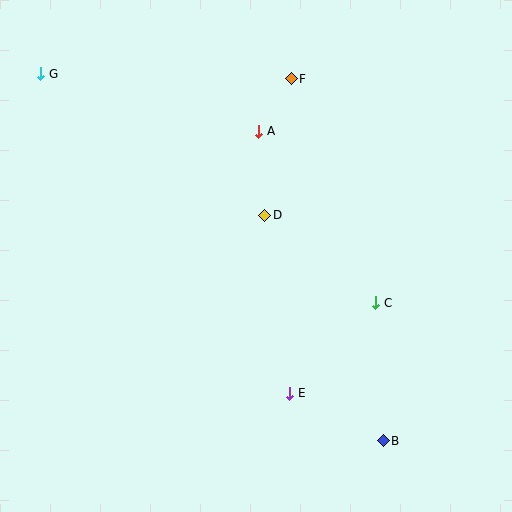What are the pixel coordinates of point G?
Point G is at (41, 74).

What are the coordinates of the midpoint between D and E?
The midpoint between D and E is at (277, 304).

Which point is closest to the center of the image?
Point D at (265, 215) is closest to the center.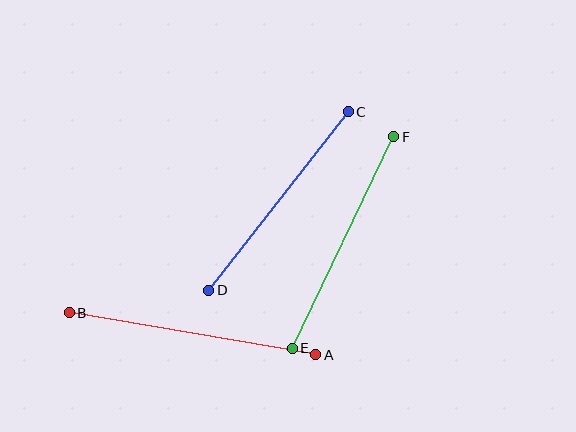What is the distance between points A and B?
The distance is approximately 250 pixels.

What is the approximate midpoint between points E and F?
The midpoint is at approximately (343, 243) pixels.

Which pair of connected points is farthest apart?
Points A and B are farthest apart.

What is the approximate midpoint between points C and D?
The midpoint is at approximately (279, 201) pixels.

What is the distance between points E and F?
The distance is approximately 234 pixels.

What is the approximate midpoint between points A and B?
The midpoint is at approximately (193, 334) pixels.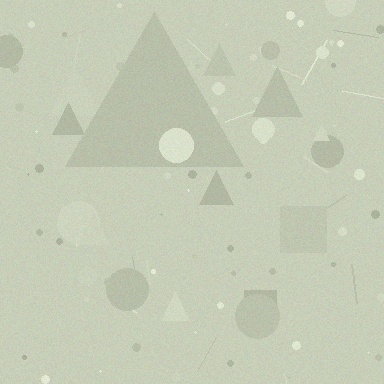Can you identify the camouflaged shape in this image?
The camouflaged shape is a triangle.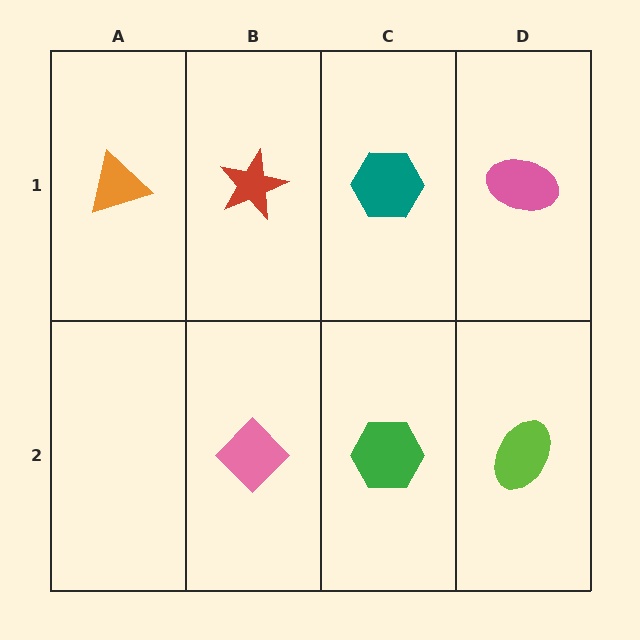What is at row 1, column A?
An orange triangle.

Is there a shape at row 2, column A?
No, that cell is empty.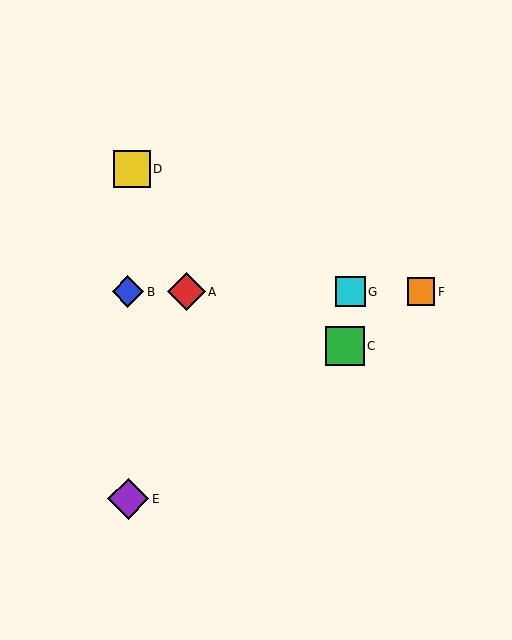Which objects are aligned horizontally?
Objects A, B, F, G are aligned horizontally.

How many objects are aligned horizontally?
4 objects (A, B, F, G) are aligned horizontally.